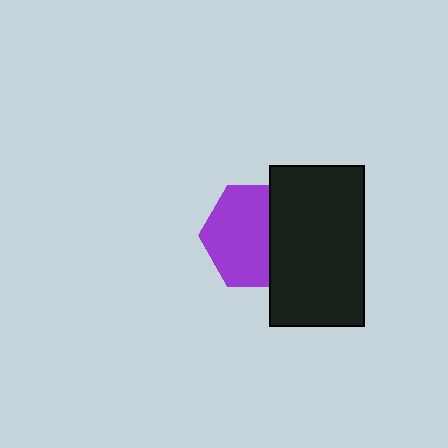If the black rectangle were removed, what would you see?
You would see the complete purple hexagon.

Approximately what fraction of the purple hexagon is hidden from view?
Roughly 36% of the purple hexagon is hidden behind the black rectangle.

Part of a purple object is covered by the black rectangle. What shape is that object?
It is a hexagon.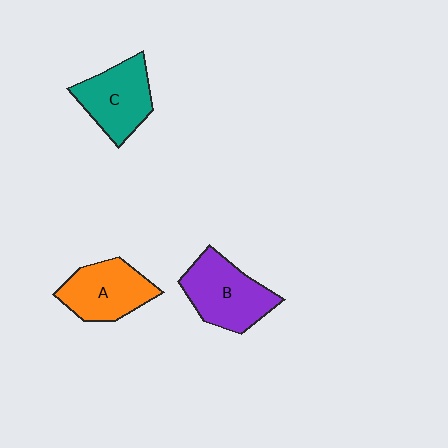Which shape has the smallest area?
Shape C (teal).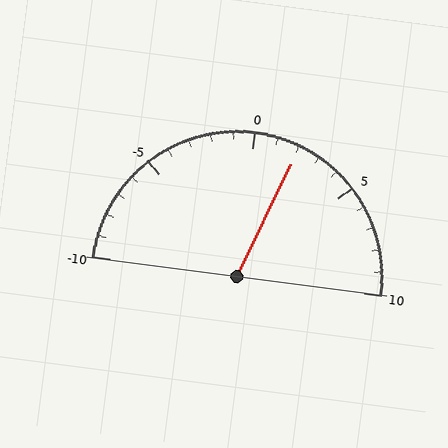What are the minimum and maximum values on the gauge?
The gauge ranges from -10 to 10.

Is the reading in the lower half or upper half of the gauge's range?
The reading is in the upper half of the range (-10 to 10).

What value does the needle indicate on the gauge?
The needle indicates approximately 2.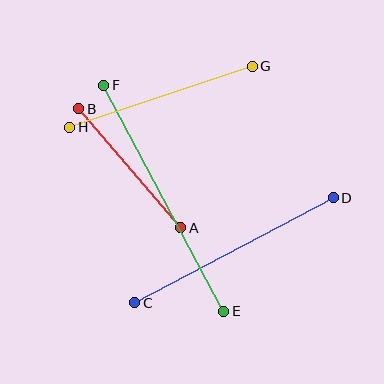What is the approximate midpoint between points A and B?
The midpoint is at approximately (130, 168) pixels.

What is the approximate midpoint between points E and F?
The midpoint is at approximately (164, 198) pixels.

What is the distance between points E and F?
The distance is approximately 256 pixels.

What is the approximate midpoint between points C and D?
The midpoint is at approximately (234, 250) pixels.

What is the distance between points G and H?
The distance is approximately 192 pixels.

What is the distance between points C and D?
The distance is approximately 225 pixels.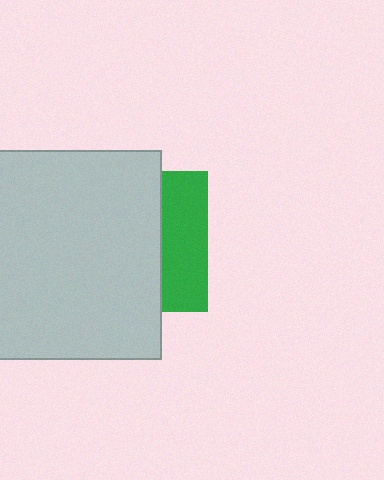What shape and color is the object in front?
The object in front is a light gray square.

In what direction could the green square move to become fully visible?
The green square could move right. That would shift it out from behind the light gray square entirely.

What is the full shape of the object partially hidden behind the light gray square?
The partially hidden object is a green square.